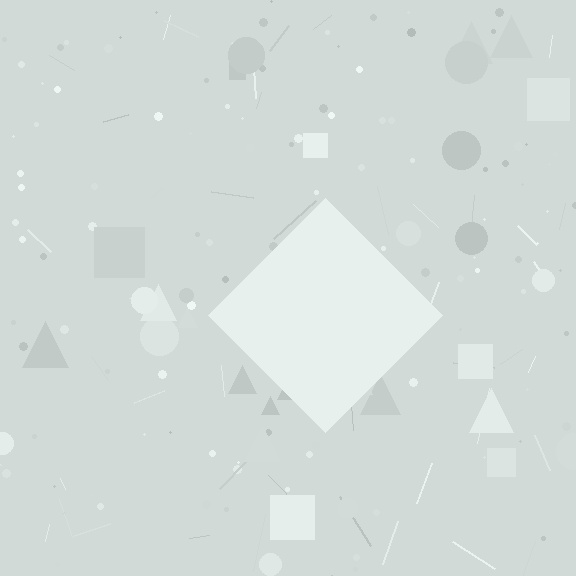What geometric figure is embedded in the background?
A diamond is embedded in the background.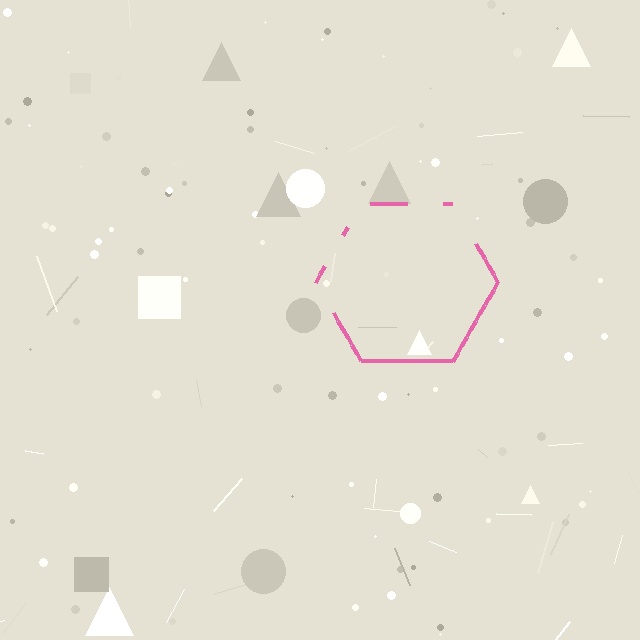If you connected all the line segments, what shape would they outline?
They would outline a hexagon.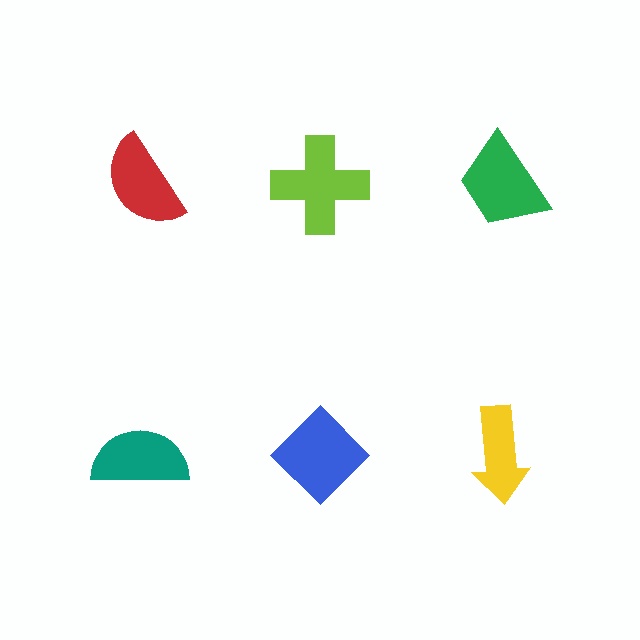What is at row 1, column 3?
A green trapezoid.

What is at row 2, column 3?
A yellow arrow.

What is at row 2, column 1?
A teal semicircle.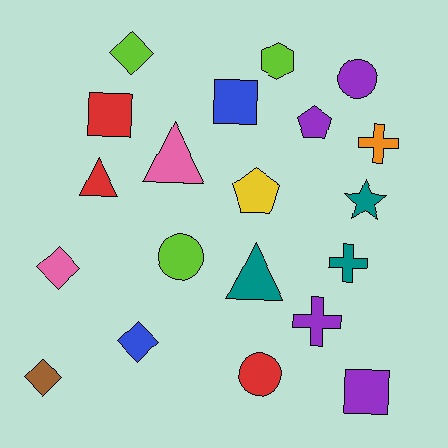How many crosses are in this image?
There are 3 crosses.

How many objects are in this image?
There are 20 objects.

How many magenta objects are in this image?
There are no magenta objects.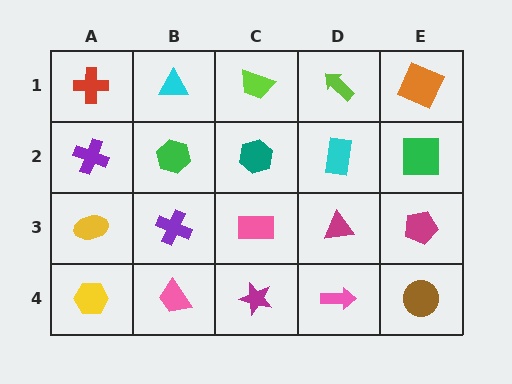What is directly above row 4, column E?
A magenta pentagon.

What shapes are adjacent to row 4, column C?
A pink rectangle (row 3, column C), a pink trapezoid (row 4, column B), a pink arrow (row 4, column D).